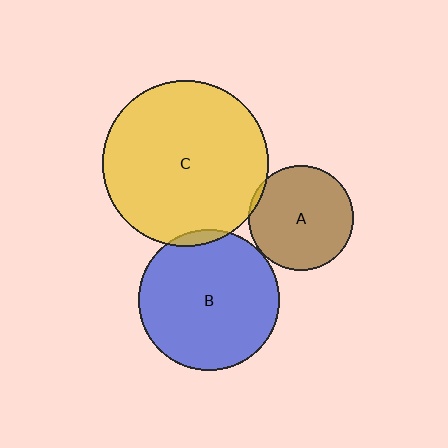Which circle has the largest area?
Circle C (yellow).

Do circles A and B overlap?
Yes.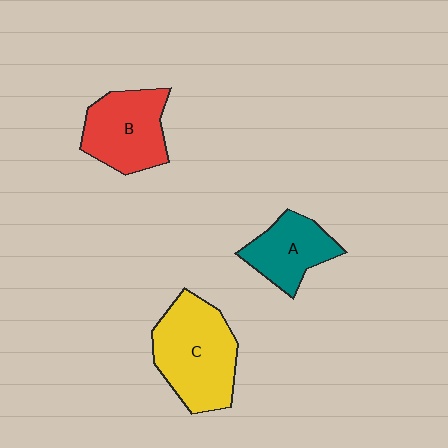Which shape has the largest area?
Shape C (yellow).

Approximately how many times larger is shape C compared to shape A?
Approximately 1.6 times.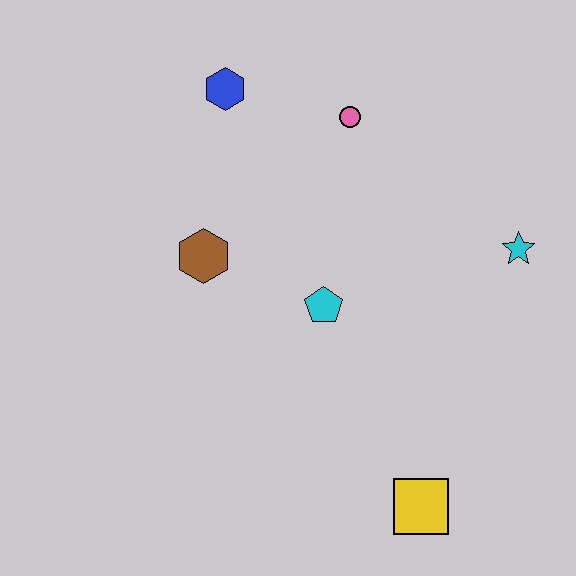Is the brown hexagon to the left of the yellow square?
Yes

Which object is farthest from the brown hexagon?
The yellow square is farthest from the brown hexagon.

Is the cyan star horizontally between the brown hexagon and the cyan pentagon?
No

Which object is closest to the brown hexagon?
The cyan pentagon is closest to the brown hexagon.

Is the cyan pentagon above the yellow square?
Yes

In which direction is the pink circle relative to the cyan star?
The pink circle is to the left of the cyan star.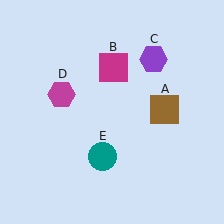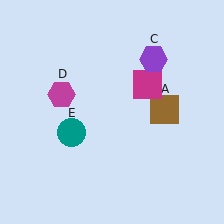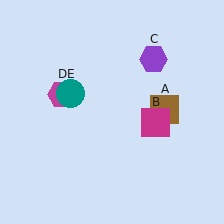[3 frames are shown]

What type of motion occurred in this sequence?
The magenta square (object B), teal circle (object E) rotated clockwise around the center of the scene.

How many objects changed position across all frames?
2 objects changed position: magenta square (object B), teal circle (object E).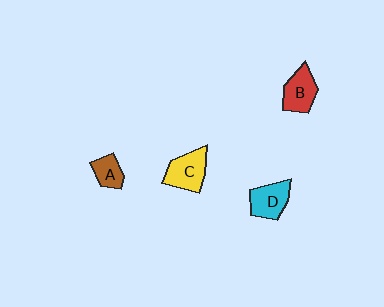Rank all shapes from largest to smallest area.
From largest to smallest: C (yellow), B (red), D (cyan), A (brown).